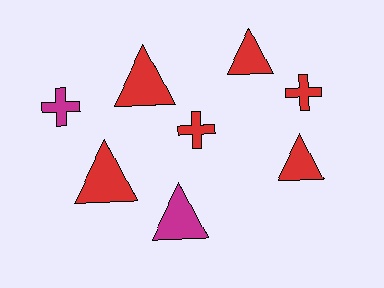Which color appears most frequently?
Red, with 6 objects.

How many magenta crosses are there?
There is 1 magenta cross.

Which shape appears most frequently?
Triangle, with 5 objects.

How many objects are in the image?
There are 8 objects.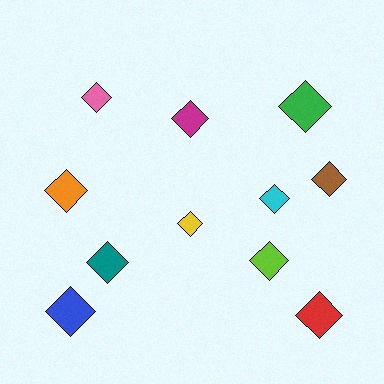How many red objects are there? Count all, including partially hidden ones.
There is 1 red object.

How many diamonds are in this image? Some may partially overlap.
There are 11 diamonds.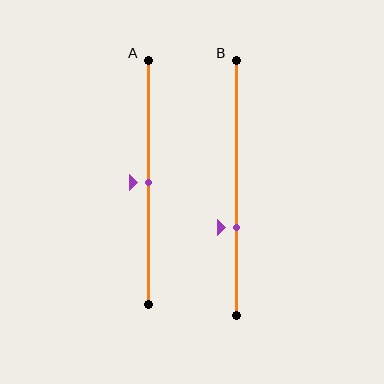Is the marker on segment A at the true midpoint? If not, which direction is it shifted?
Yes, the marker on segment A is at the true midpoint.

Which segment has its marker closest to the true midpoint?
Segment A has its marker closest to the true midpoint.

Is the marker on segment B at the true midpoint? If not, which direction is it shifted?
No, the marker on segment B is shifted downward by about 16% of the segment length.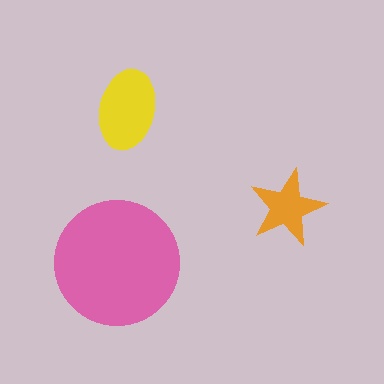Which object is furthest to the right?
The orange star is rightmost.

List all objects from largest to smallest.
The pink circle, the yellow ellipse, the orange star.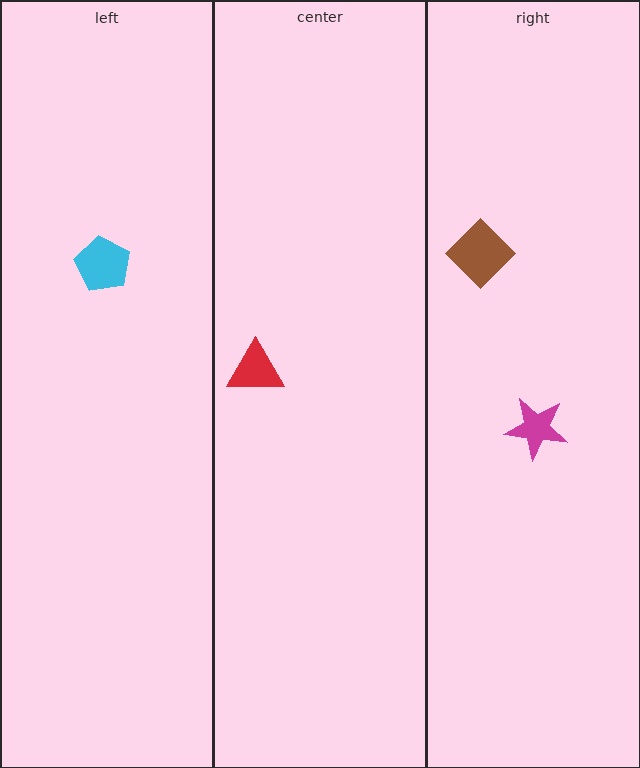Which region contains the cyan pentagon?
The left region.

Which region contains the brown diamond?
The right region.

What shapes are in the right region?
The brown diamond, the magenta star.